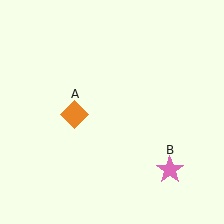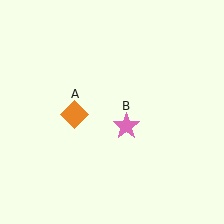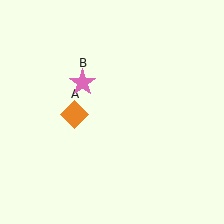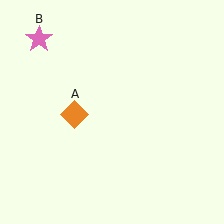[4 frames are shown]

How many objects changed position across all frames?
1 object changed position: pink star (object B).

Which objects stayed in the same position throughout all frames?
Orange diamond (object A) remained stationary.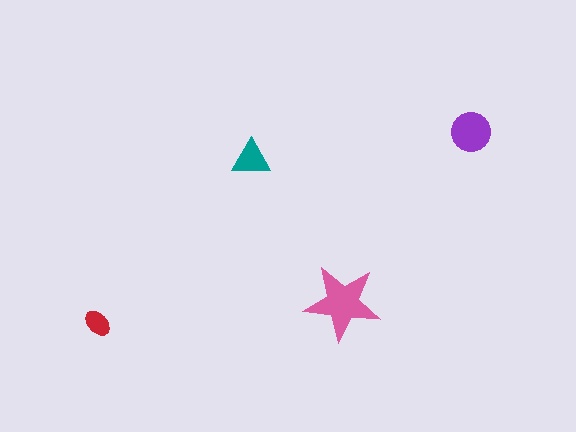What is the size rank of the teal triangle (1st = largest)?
3rd.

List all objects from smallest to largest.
The red ellipse, the teal triangle, the purple circle, the pink star.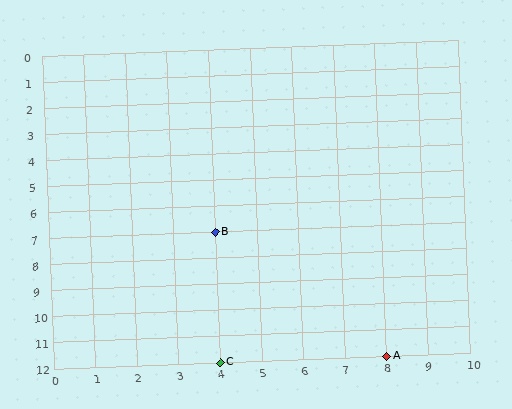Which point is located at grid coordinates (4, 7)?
Point B is at (4, 7).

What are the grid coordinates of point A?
Point A is at grid coordinates (8, 12).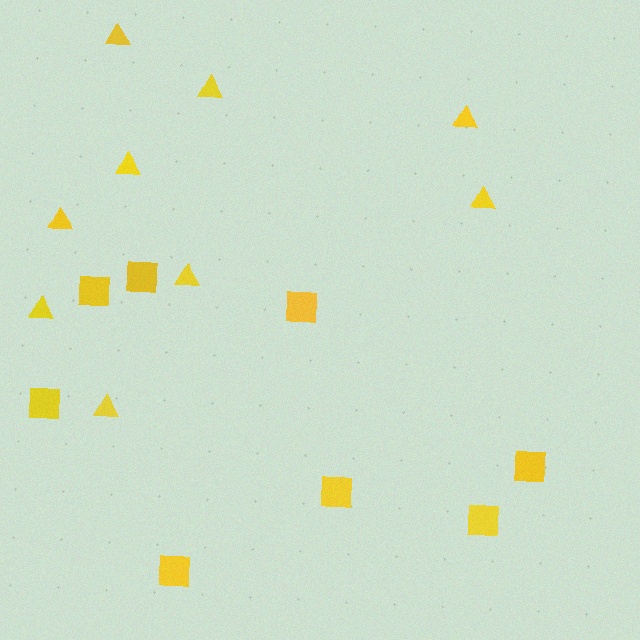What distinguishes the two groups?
There are 2 groups: one group of squares (8) and one group of triangles (9).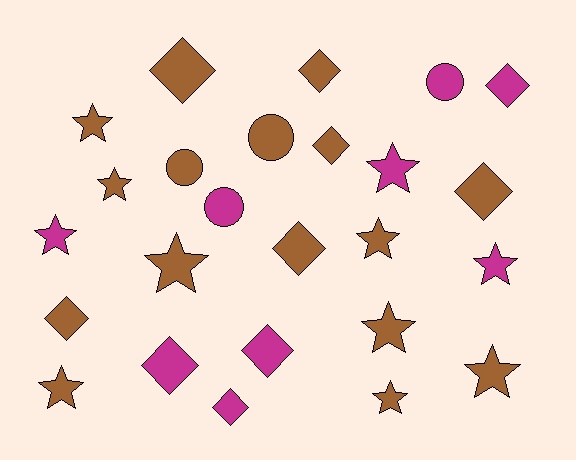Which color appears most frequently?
Brown, with 16 objects.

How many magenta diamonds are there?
There are 4 magenta diamonds.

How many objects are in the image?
There are 25 objects.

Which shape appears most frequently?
Star, with 11 objects.